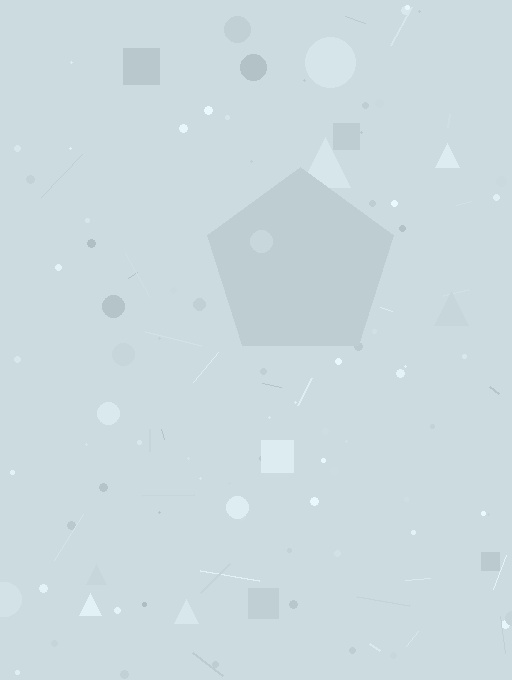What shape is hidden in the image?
A pentagon is hidden in the image.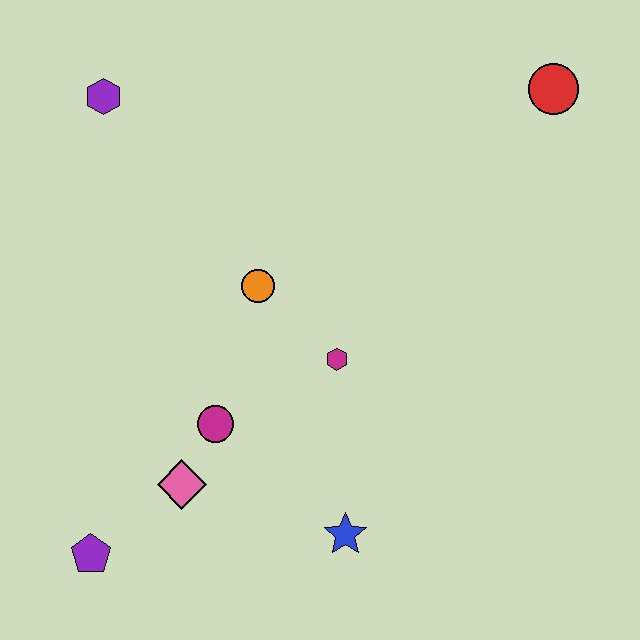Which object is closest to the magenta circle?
The pink diamond is closest to the magenta circle.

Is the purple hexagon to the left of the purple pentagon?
No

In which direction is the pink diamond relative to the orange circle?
The pink diamond is below the orange circle.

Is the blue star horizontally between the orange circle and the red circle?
Yes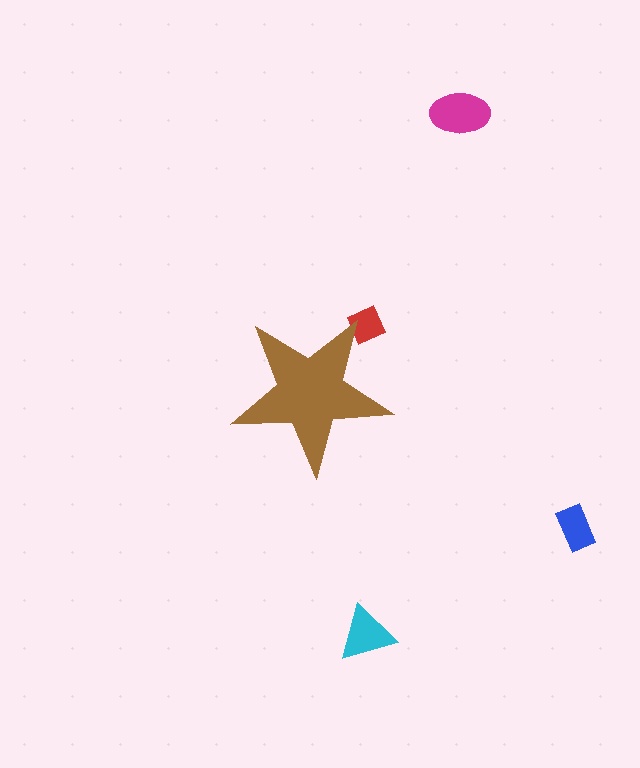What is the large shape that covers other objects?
A brown star.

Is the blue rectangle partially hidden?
No, the blue rectangle is fully visible.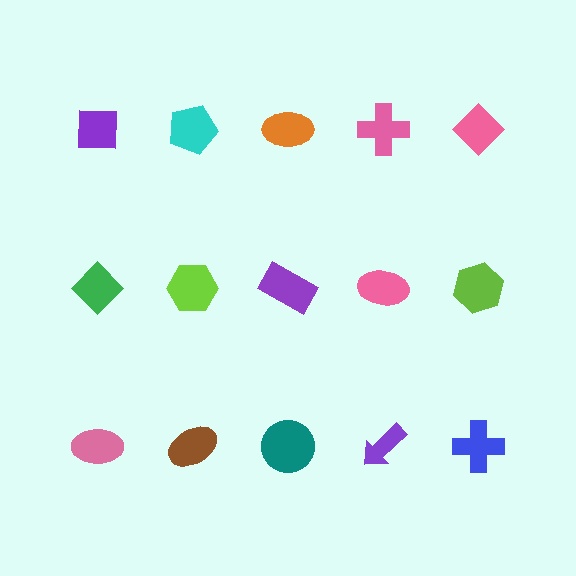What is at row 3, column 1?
A pink ellipse.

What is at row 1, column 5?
A pink diamond.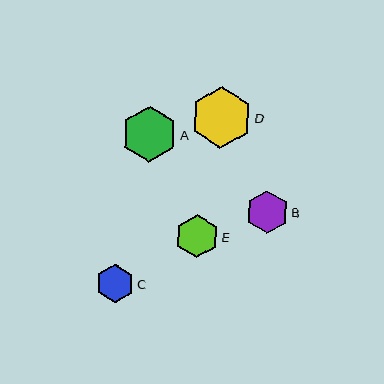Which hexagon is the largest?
Hexagon D is the largest with a size of approximately 61 pixels.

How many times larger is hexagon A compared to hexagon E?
Hexagon A is approximately 1.3 times the size of hexagon E.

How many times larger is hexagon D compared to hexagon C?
Hexagon D is approximately 1.6 times the size of hexagon C.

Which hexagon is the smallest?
Hexagon C is the smallest with a size of approximately 38 pixels.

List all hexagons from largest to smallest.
From largest to smallest: D, A, E, B, C.